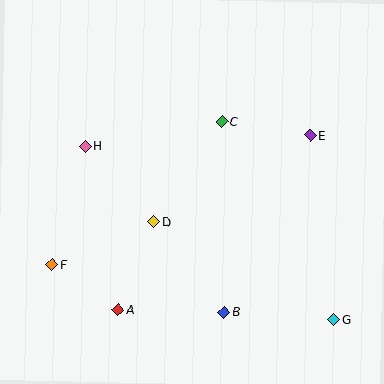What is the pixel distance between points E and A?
The distance between E and A is 260 pixels.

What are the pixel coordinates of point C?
Point C is at (222, 121).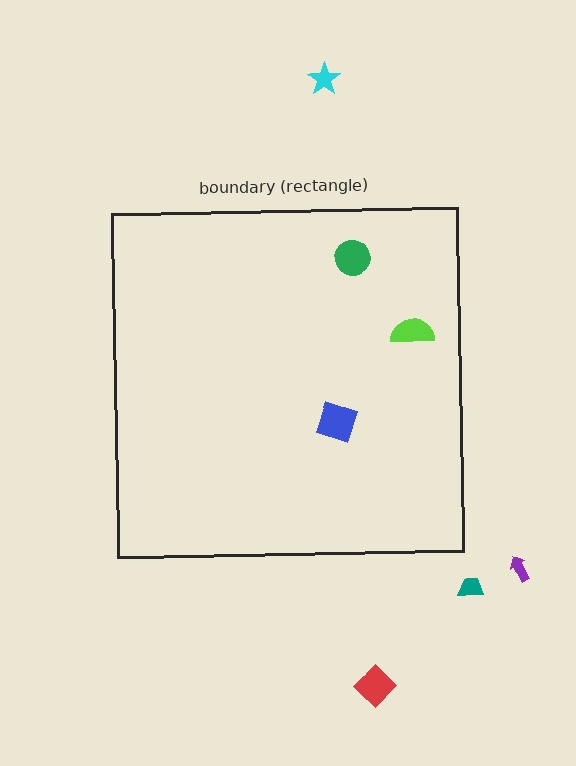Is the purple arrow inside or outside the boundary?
Outside.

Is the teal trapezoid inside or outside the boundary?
Outside.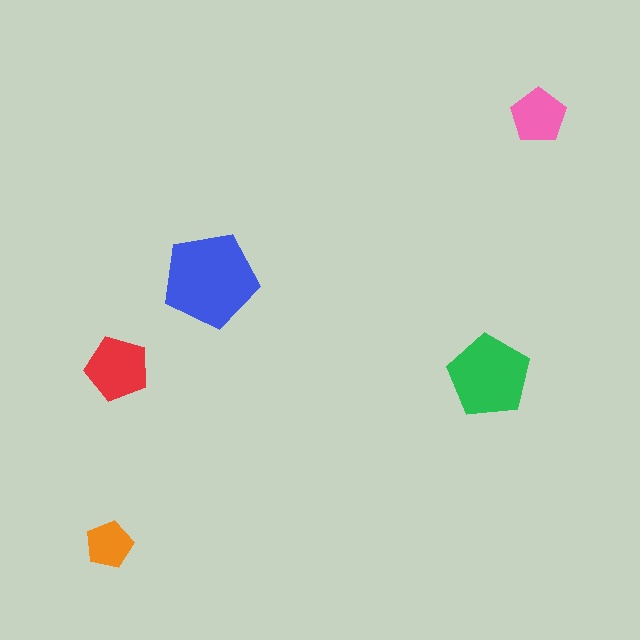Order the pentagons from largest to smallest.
the blue one, the green one, the red one, the pink one, the orange one.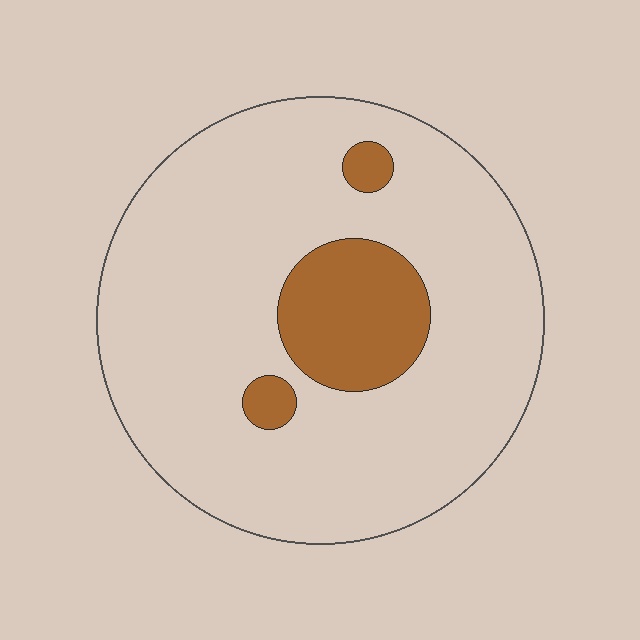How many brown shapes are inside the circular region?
3.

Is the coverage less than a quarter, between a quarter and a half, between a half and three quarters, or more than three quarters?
Less than a quarter.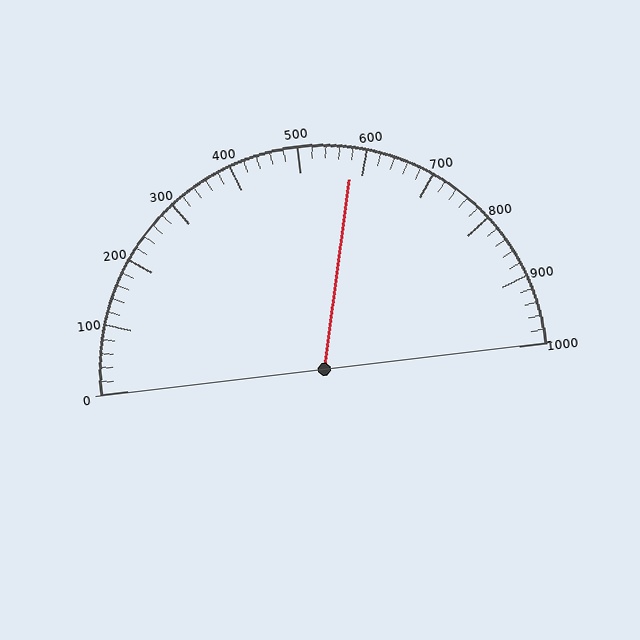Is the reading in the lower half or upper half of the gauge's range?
The reading is in the upper half of the range (0 to 1000).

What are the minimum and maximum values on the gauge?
The gauge ranges from 0 to 1000.